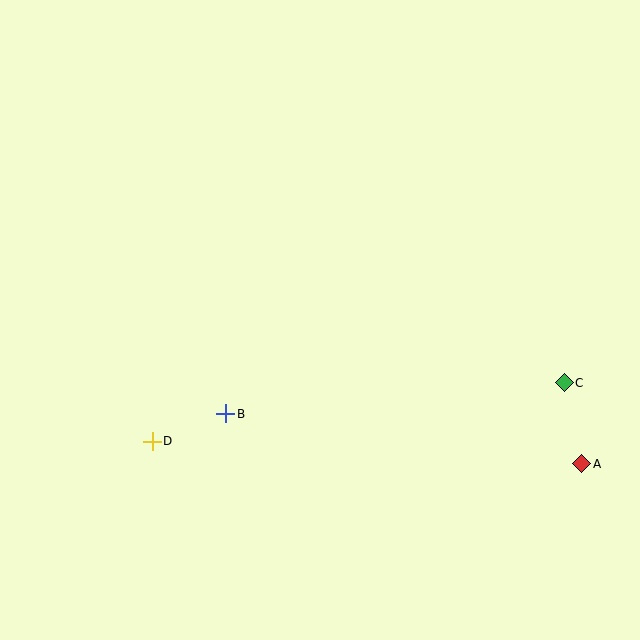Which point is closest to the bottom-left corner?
Point D is closest to the bottom-left corner.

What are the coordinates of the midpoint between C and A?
The midpoint between C and A is at (573, 423).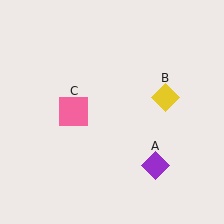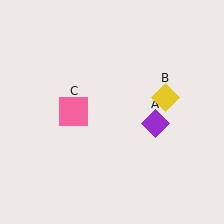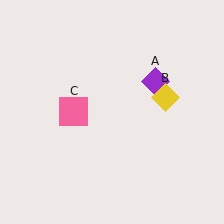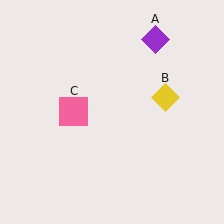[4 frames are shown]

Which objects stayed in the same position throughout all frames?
Yellow diamond (object B) and pink square (object C) remained stationary.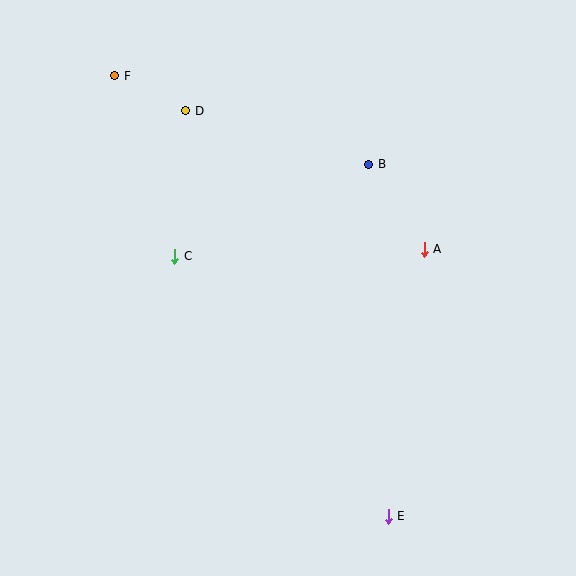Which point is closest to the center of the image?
Point C at (175, 256) is closest to the center.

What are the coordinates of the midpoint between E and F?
The midpoint between E and F is at (251, 296).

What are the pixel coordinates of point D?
Point D is at (186, 111).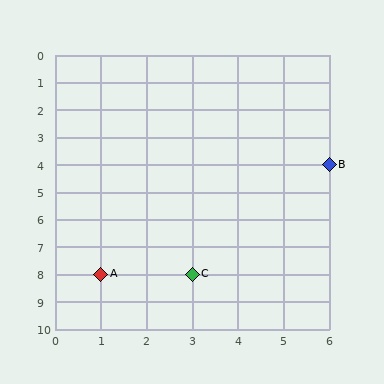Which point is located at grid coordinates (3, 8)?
Point C is at (3, 8).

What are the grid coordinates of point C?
Point C is at grid coordinates (3, 8).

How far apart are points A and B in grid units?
Points A and B are 5 columns and 4 rows apart (about 6.4 grid units diagonally).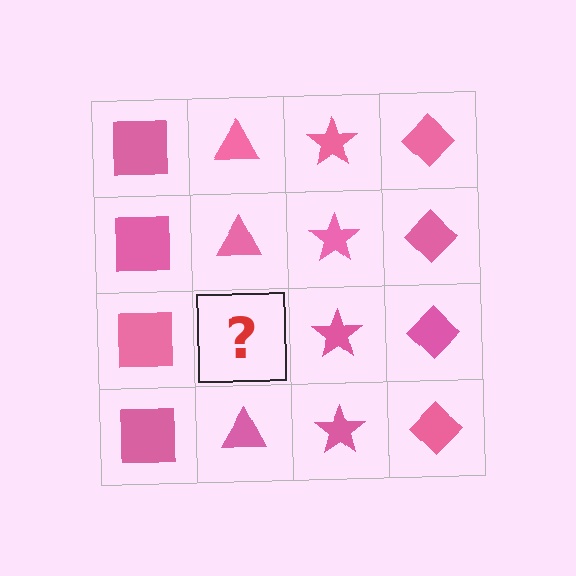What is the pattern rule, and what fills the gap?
The rule is that each column has a consistent shape. The gap should be filled with a pink triangle.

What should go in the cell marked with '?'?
The missing cell should contain a pink triangle.